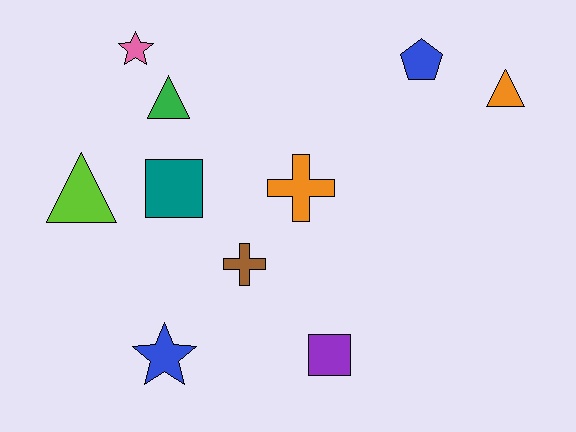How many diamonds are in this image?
There are no diamonds.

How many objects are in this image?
There are 10 objects.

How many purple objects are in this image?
There is 1 purple object.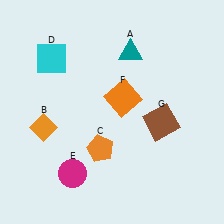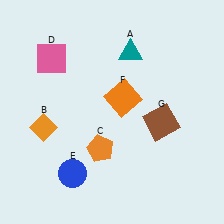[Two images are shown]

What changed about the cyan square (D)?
In Image 1, D is cyan. In Image 2, it changed to pink.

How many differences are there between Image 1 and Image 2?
There are 2 differences between the two images.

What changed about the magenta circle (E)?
In Image 1, E is magenta. In Image 2, it changed to blue.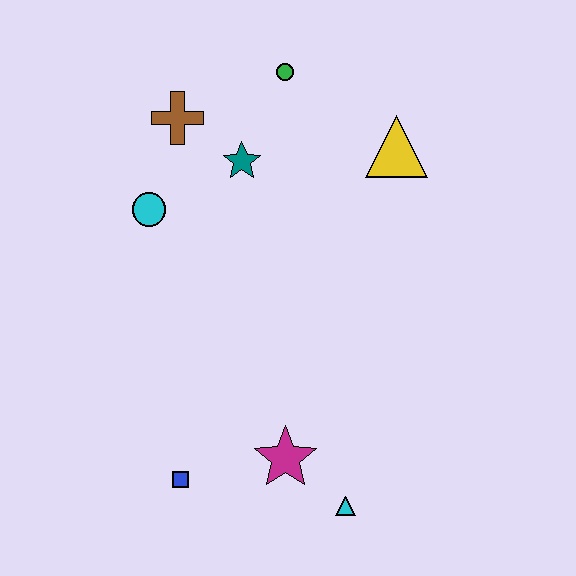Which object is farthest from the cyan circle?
The cyan triangle is farthest from the cyan circle.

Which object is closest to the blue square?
The magenta star is closest to the blue square.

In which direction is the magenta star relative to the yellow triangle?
The magenta star is below the yellow triangle.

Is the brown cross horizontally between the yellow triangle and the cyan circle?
Yes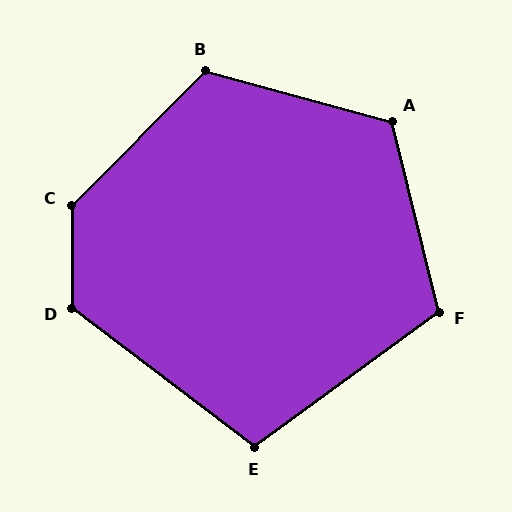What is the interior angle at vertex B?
Approximately 120 degrees (obtuse).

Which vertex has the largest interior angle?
C, at approximately 135 degrees.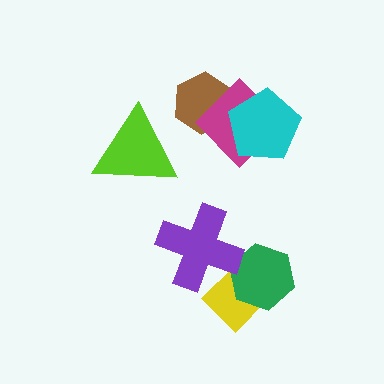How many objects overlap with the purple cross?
2 objects overlap with the purple cross.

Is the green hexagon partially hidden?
Yes, it is partially covered by another shape.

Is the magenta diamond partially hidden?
Yes, it is partially covered by another shape.